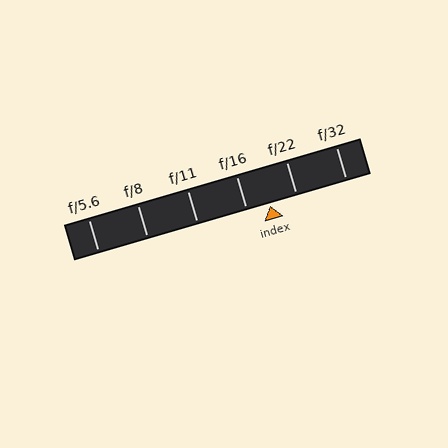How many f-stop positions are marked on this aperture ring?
There are 6 f-stop positions marked.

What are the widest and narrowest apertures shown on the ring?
The widest aperture shown is f/5.6 and the narrowest is f/32.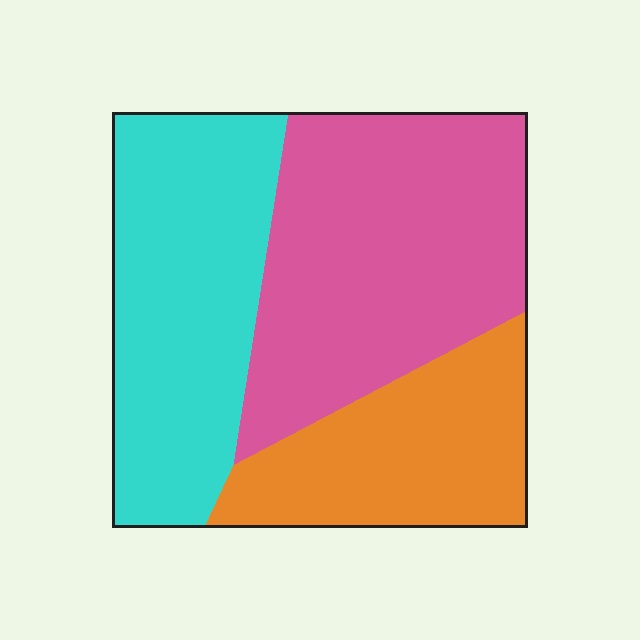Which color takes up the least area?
Orange, at roughly 25%.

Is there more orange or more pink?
Pink.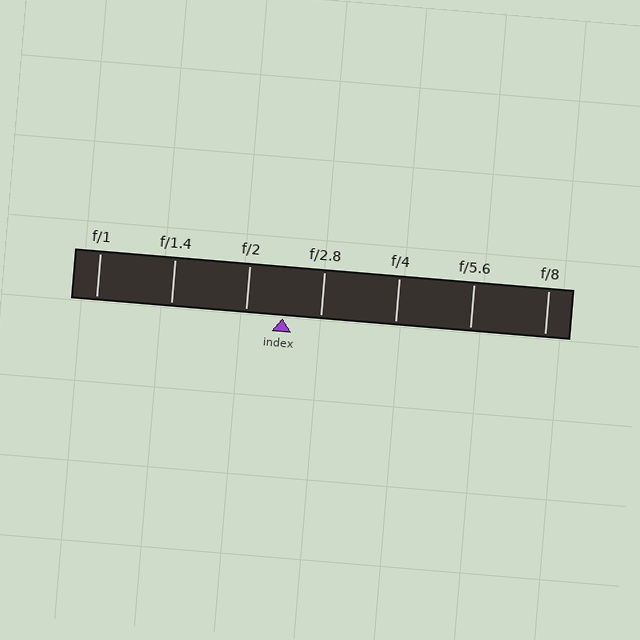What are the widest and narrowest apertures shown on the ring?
The widest aperture shown is f/1 and the narrowest is f/8.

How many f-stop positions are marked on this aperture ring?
There are 7 f-stop positions marked.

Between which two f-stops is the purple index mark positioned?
The index mark is between f/2 and f/2.8.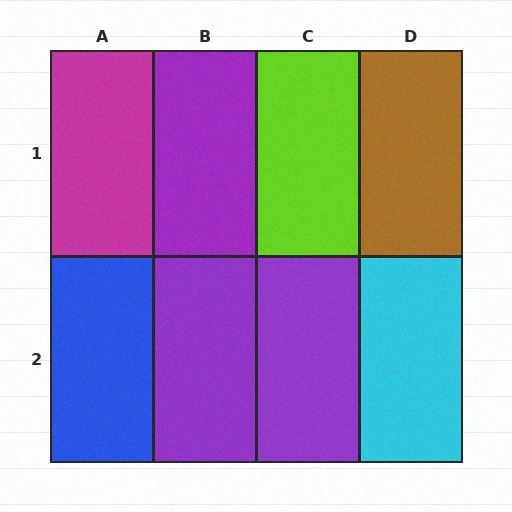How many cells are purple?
3 cells are purple.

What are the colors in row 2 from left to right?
Blue, purple, purple, cyan.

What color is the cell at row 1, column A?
Magenta.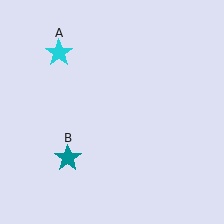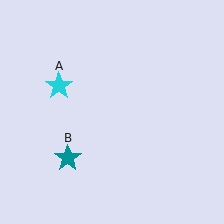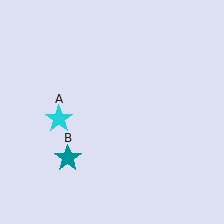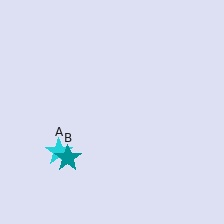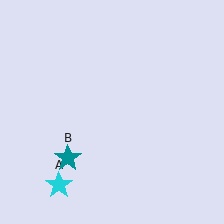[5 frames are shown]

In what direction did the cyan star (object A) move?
The cyan star (object A) moved down.